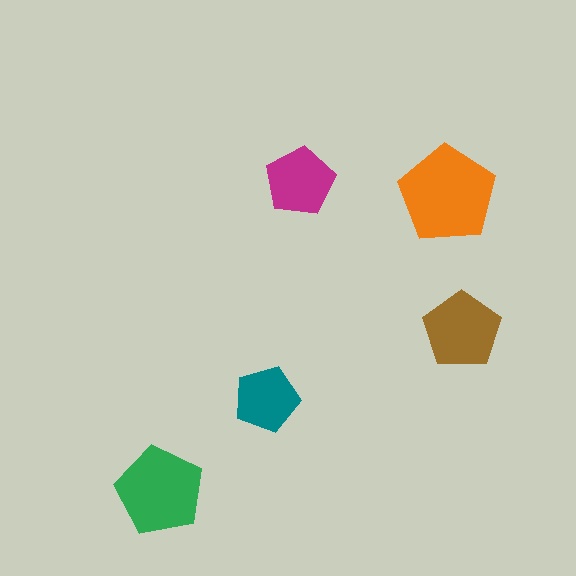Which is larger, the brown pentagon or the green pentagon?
The green one.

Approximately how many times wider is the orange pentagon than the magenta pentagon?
About 1.5 times wider.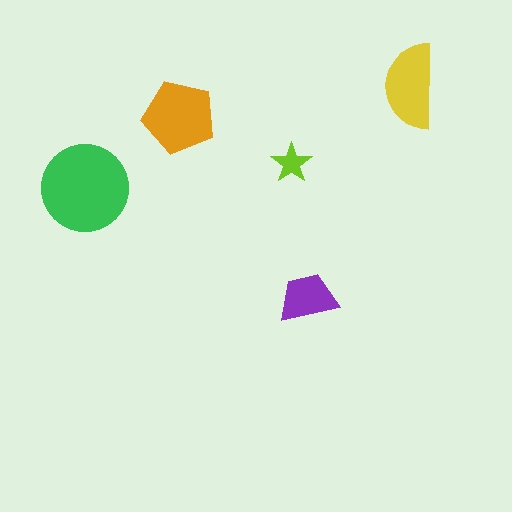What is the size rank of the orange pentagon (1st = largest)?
2nd.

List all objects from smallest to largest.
The lime star, the purple trapezoid, the yellow semicircle, the orange pentagon, the green circle.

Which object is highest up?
The yellow semicircle is topmost.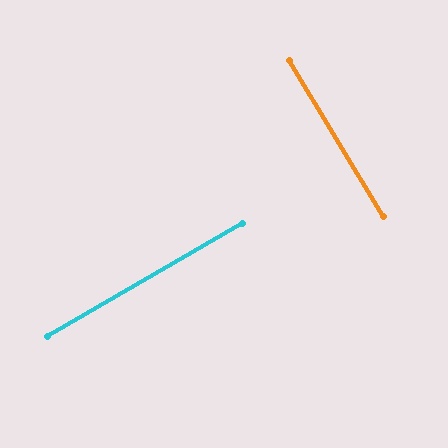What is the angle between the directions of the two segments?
Approximately 89 degrees.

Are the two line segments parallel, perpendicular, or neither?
Perpendicular — they meet at approximately 89°.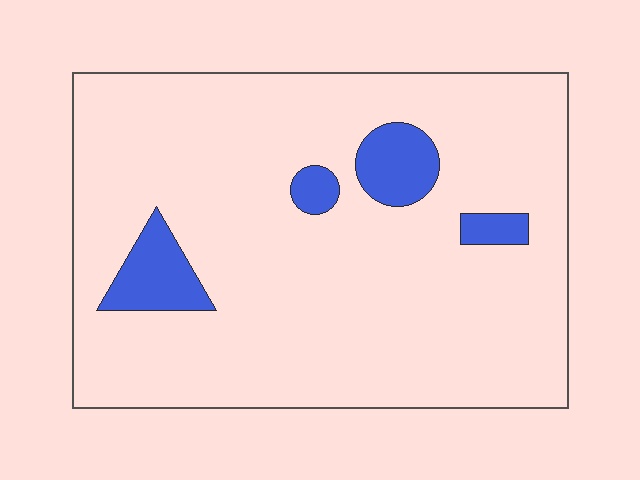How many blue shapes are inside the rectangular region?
4.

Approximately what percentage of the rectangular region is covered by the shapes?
Approximately 10%.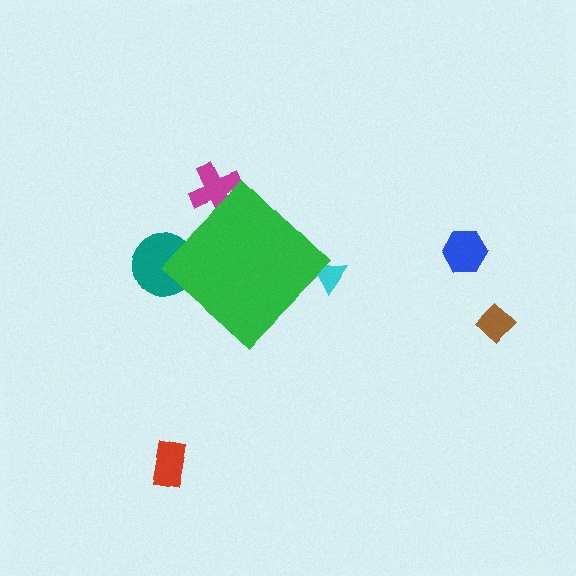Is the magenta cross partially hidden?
Yes, the magenta cross is partially hidden behind the green diamond.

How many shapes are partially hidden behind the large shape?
3 shapes are partially hidden.